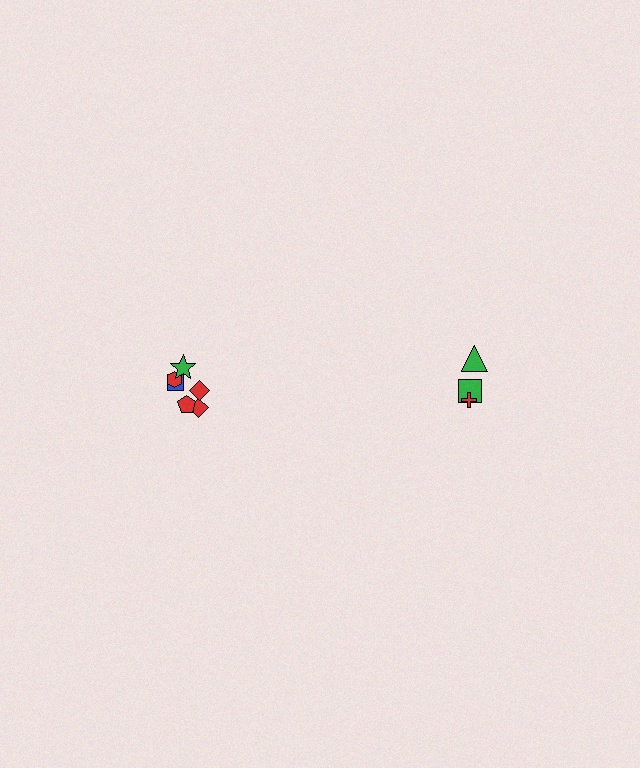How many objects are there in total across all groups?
There are 9 objects.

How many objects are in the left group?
There are 6 objects.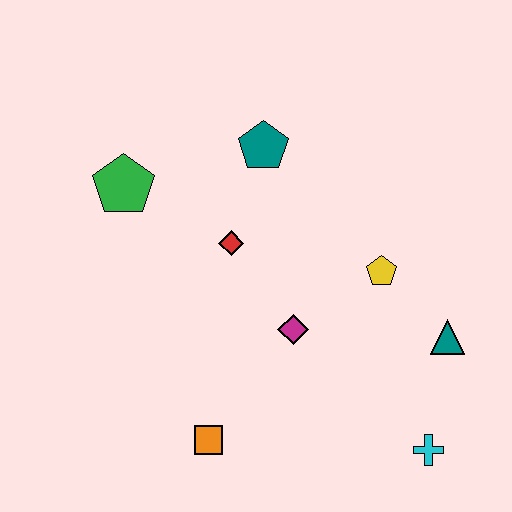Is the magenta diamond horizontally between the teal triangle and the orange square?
Yes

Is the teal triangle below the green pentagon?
Yes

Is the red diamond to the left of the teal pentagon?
Yes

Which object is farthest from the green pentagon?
The cyan cross is farthest from the green pentagon.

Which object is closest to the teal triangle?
The yellow pentagon is closest to the teal triangle.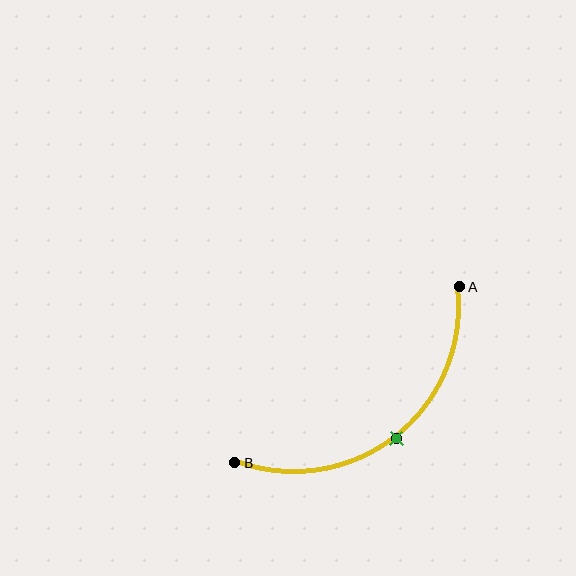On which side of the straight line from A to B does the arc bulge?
The arc bulges below and to the right of the straight line connecting A and B.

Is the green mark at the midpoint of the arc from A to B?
Yes. The green mark lies on the arc at equal arc-length from both A and B — it is the arc midpoint.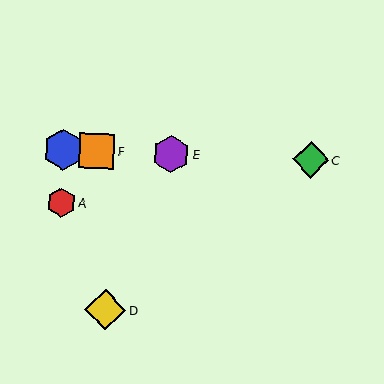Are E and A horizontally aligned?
No, E is at y≈154 and A is at y≈203.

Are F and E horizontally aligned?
Yes, both are at y≈151.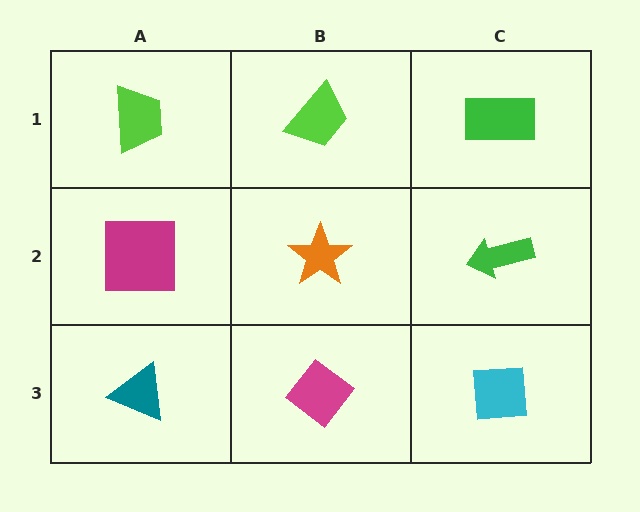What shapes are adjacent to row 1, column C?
A green arrow (row 2, column C), a lime trapezoid (row 1, column B).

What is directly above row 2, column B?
A lime trapezoid.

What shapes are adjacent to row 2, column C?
A green rectangle (row 1, column C), a cyan square (row 3, column C), an orange star (row 2, column B).